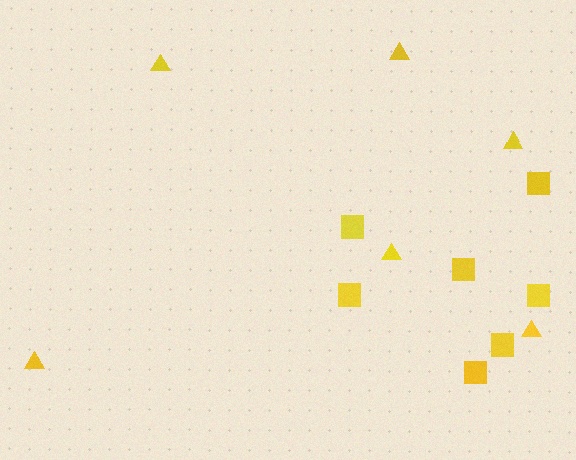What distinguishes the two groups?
There are 2 groups: one group of triangles (6) and one group of squares (7).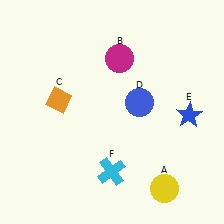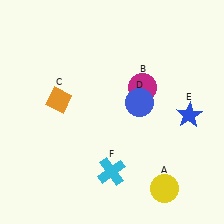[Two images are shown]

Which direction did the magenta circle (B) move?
The magenta circle (B) moved down.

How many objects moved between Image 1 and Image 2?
1 object moved between the two images.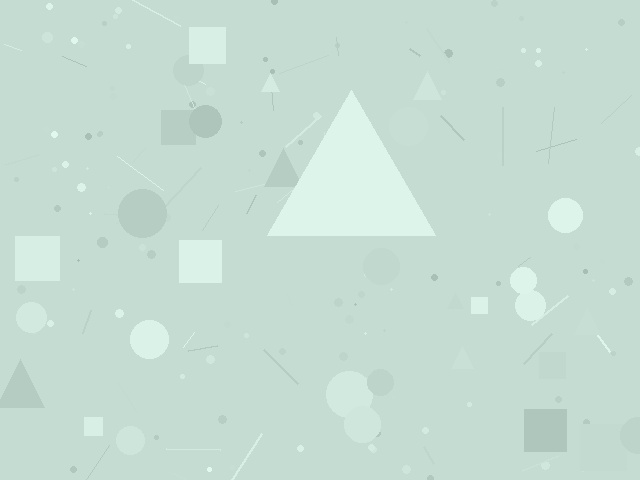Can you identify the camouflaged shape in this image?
The camouflaged shape is a triangle.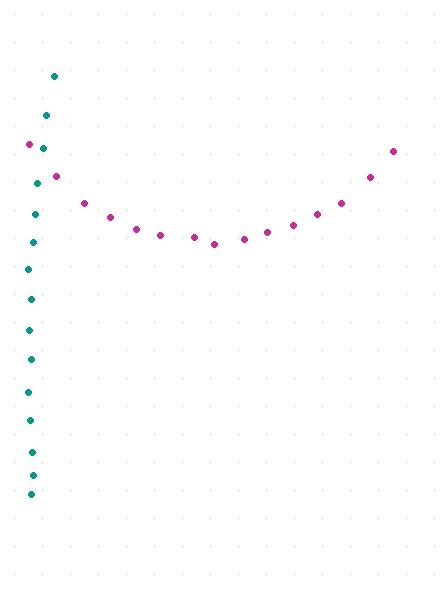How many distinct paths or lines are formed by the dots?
There are 2 distinct paths.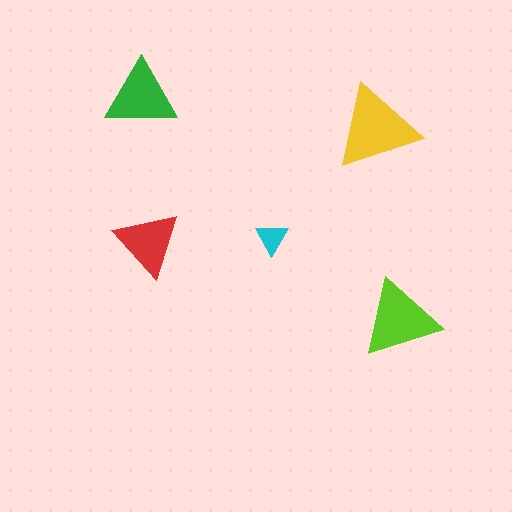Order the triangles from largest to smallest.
the yellow one, the lime one, the green one, the red one, the cyan one.